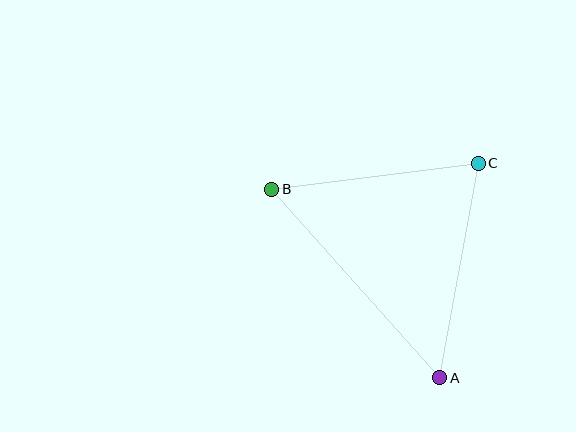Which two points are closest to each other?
Points B and C are closest to each other.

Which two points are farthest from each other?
Points A and B are farthest from each other.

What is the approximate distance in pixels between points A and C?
The distance between A and C is approximately 218 pixels.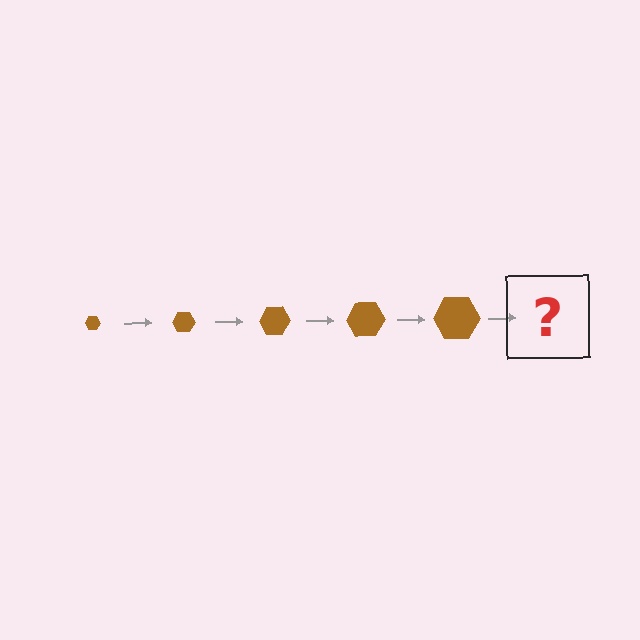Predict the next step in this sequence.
The next step is a brown hexagon, larger than the previous one.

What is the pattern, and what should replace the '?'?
The pattern is that the hexagon gets progressively larger each step. The '?' should be a brown hexagon, larger than the previous one.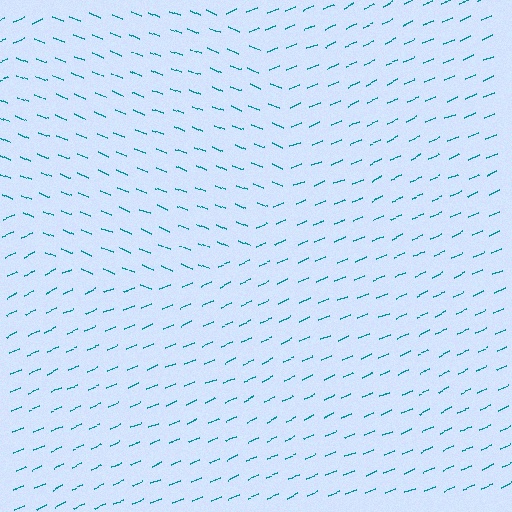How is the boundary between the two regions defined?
The boundary is defined purely by a change in line orientation (approximately 45 degrees difference). All lines are the same color and thickness.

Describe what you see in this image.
The image is filled with small teal line segments. A circle region in the image has lines oriented differently from the surrounding lines, creating a visible texture boundary.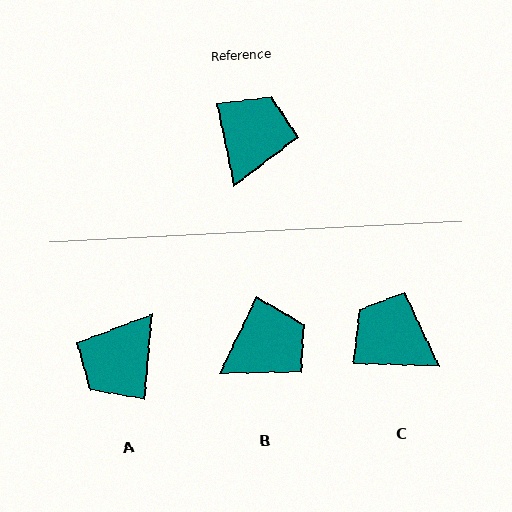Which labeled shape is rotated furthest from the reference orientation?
A, about 163 degrees away.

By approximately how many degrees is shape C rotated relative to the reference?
Approximately 77 degrees counter-clockwise.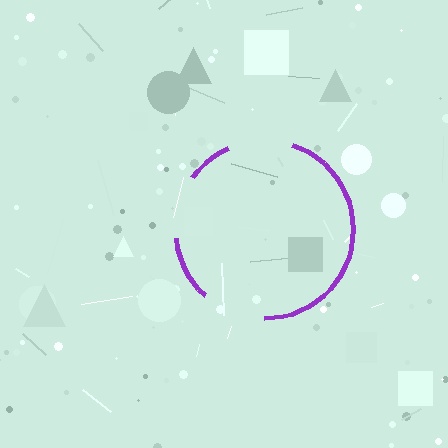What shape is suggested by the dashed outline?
The dashed outline suggests a circle.